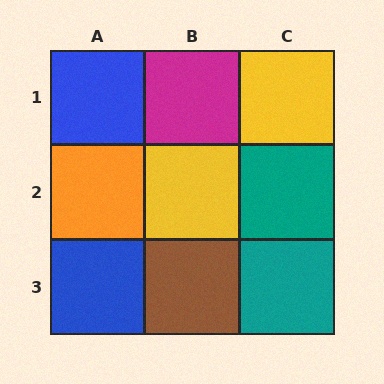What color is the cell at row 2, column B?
Yellow.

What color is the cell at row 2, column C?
Teal.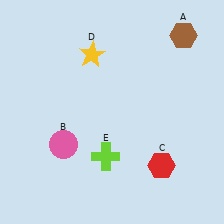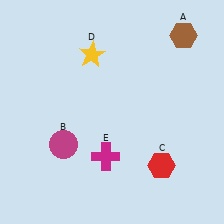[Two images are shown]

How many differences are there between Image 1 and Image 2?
There are 2 differences between the two images.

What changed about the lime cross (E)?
In Image 1, E is lime. In Image 2, it changed to magenta.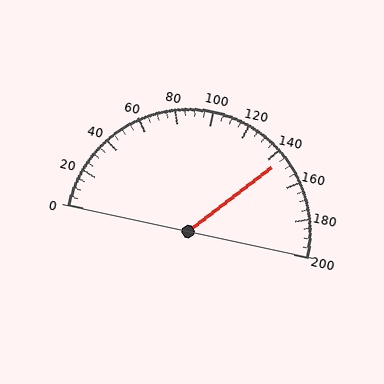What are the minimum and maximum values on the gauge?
The gauge ranges from 0 to 200.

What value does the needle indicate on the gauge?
The needle indicates approximately 145.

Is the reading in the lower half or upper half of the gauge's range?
The reading is in the upper half of the range (0 to 200).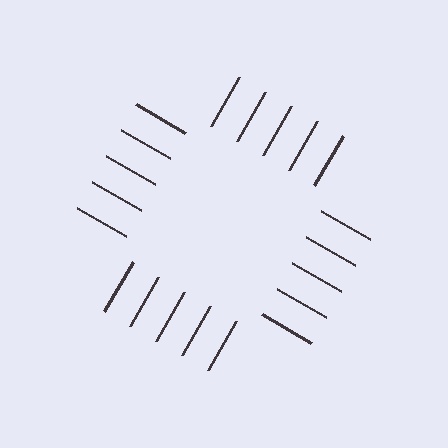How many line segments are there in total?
20 — 5 along each of the 4 edges.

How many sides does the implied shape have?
4 sides — the line-ends trace a square.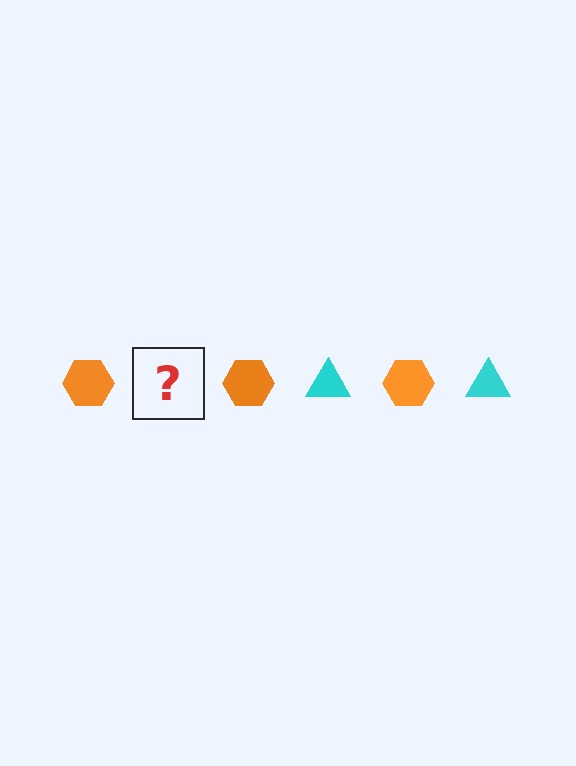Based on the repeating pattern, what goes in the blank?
The blank should be a cyan triangle.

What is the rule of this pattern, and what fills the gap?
The rule is that the pattern alternates between orange hexagon and cyan triangle. The gap should be filled with a cyan triangle.